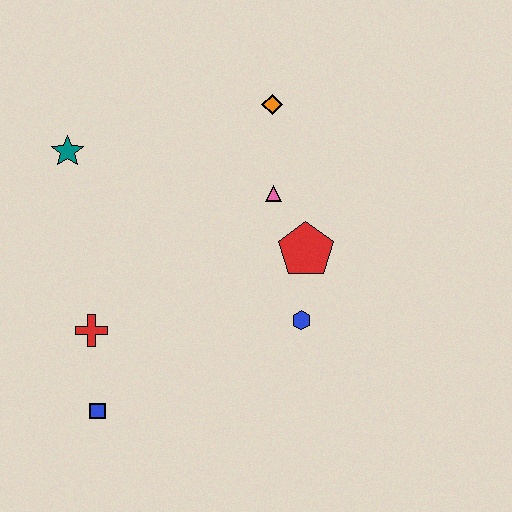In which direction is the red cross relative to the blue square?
The red cross is above the blue square.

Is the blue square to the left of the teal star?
No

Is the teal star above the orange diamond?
No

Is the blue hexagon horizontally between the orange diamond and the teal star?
No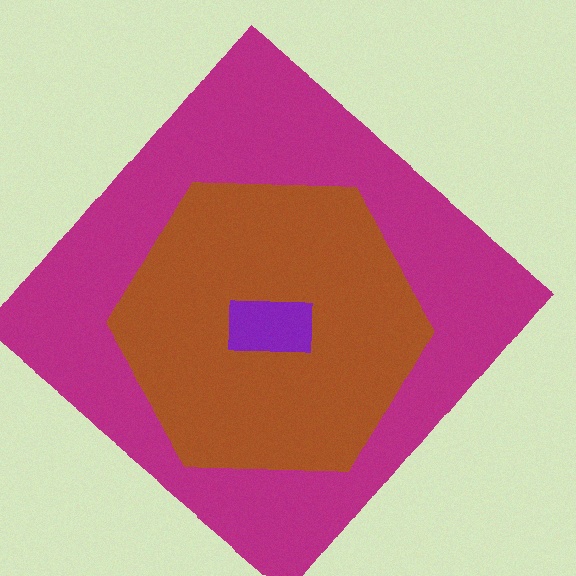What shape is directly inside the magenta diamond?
The brown hexagon.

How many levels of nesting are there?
3.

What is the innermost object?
The purple rectangle.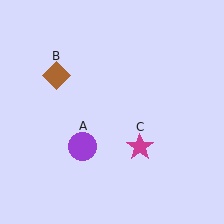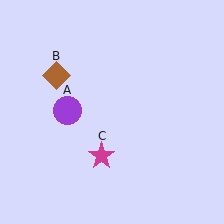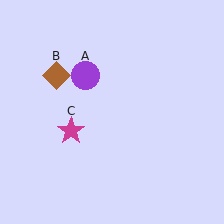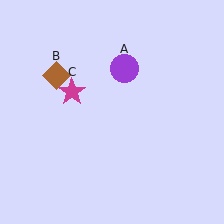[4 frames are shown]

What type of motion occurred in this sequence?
The purple circle (object A), magenta star (object C) rotated clockwise around the center of the scene.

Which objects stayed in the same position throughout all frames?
Brown diamond (object B) remained stationary.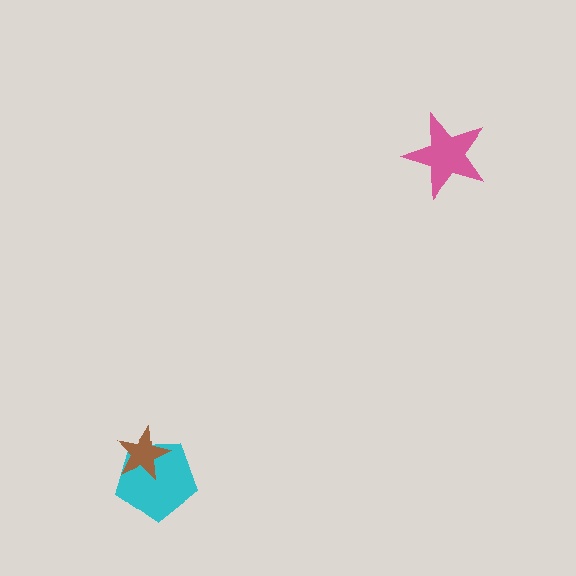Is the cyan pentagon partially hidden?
Yes, it is partially covered by another shape.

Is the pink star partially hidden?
No, no other shape covers it.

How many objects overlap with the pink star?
0 objects overlap with the pink star.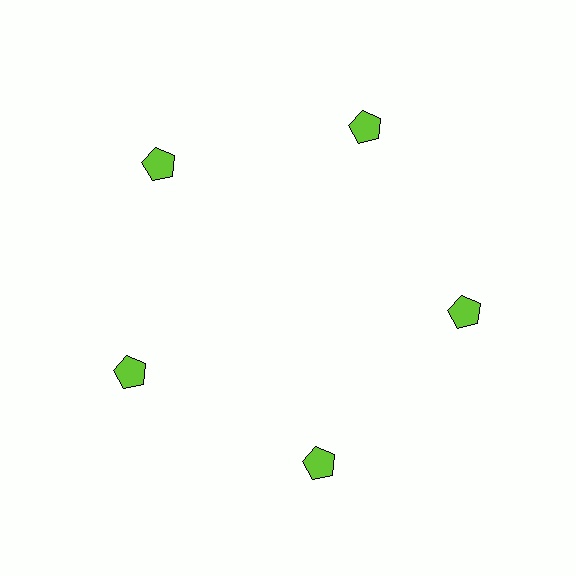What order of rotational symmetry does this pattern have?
This pattern has 5-fold rotational symmetry.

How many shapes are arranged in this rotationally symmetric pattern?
There are 5 shapes, arranged in 5 groups of 1.